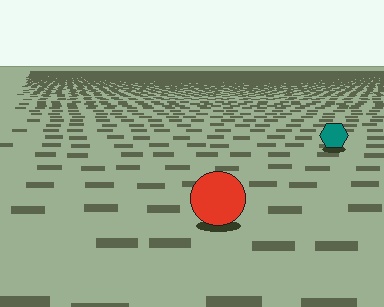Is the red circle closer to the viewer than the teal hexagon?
Yes. The red circle is closer — you can tell from the texture gradient: the ground texture is coarser near it.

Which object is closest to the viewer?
The red circle is closest. The texture marks near it are larger and more spread out.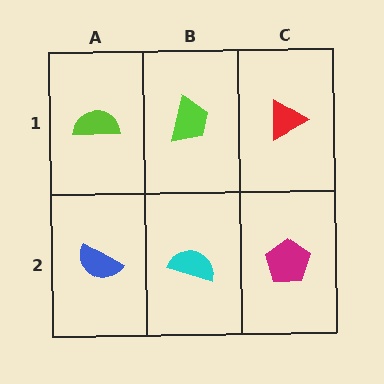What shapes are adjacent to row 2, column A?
A lime semicircle (row 1, column A), a cyan semicircle (row 2, column B).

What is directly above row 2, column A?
A lime semicircle.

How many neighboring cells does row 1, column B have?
3.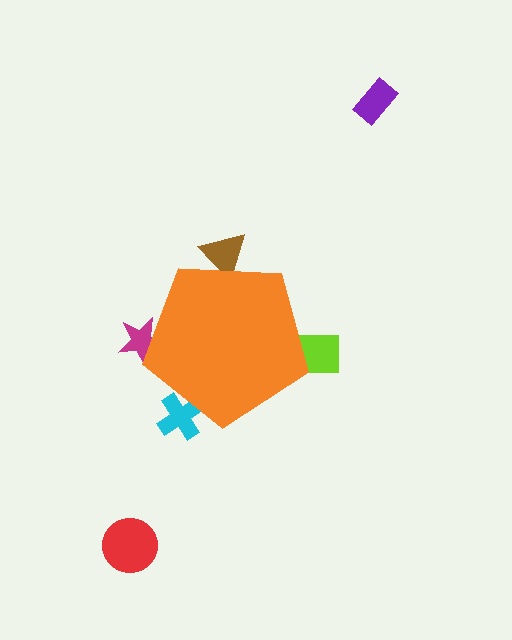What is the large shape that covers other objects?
An orange pentagon.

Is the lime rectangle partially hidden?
Yes, the lime rectangle is partially hidden behind the orange pentagon.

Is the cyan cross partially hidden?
Yes, the cyan cross is partially hidden behind the orange pentagon.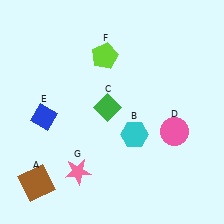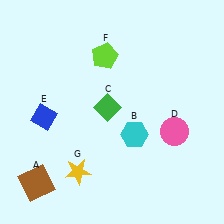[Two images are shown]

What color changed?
The star (G) changed from pink in Image 1 to yellow in Image 2.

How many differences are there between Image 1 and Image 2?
There is 1 difference between the two images.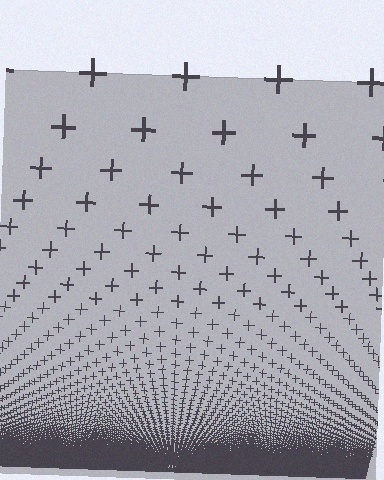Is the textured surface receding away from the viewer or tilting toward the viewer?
The surface appears to tilt toward the viewer. Texture elements get larger and sparser toward the top.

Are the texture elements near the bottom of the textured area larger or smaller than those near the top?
Smaller. The gradient is inverted — elements near the bottom are smaller and denser.